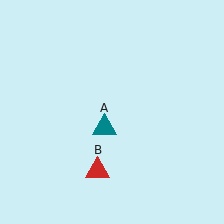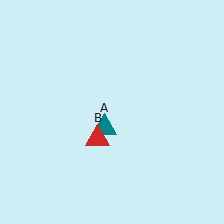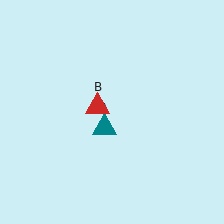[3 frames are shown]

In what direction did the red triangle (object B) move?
The red triangle (object B) moved up.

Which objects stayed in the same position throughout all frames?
Teal triangle (object A) remained stationary.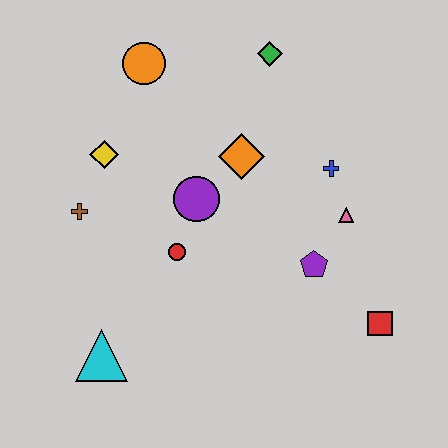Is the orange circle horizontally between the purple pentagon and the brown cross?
Yes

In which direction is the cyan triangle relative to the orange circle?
The cyan triangle is below the orange circle.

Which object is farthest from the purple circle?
The red square is farthest from the purple circle.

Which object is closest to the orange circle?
The yellow diamond is closest to the orange circle.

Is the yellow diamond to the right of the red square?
No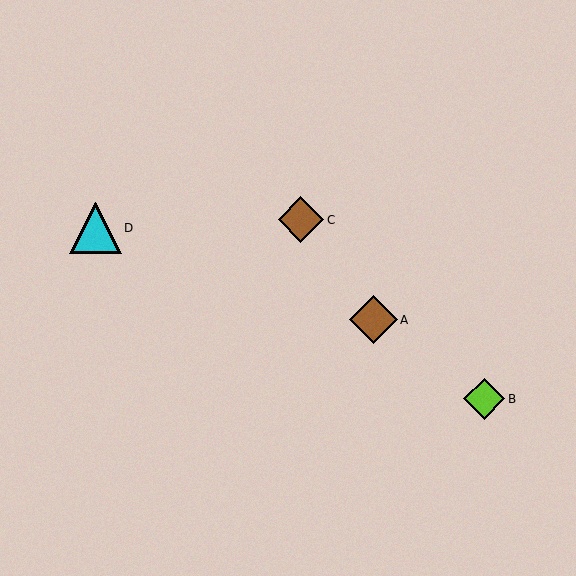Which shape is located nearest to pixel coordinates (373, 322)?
The brown diamond (labeled A) at (373, 320) is nearest to that location.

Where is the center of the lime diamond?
The center of the lime diamond is at (484, 399).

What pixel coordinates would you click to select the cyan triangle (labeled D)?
Click at (95, 228) to select the cyan triangle D.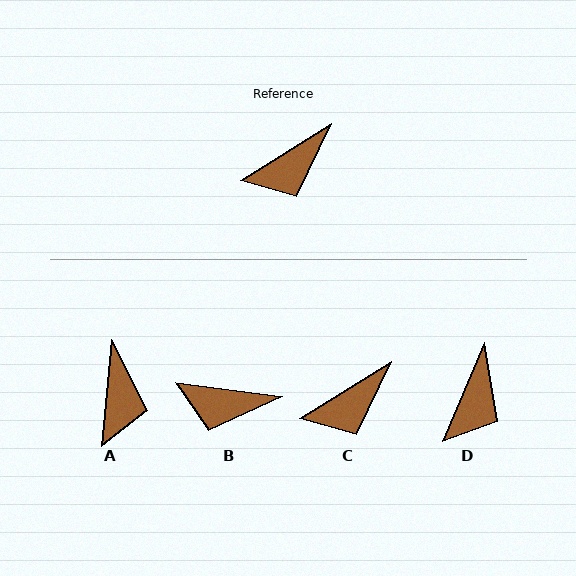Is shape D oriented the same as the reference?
No, it is off by about 35 degrees.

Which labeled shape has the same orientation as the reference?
C.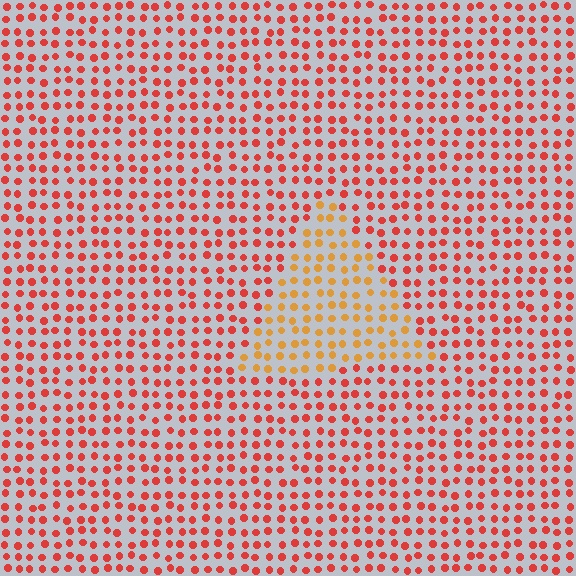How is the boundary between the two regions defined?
The boundary is defined purely by a slight shift in hue (about 35 degrees). Spacing, size, and orientation are identical on both sides.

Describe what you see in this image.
The image is filled with small red elements in a uniform arrangement. A triangle-shaped region is visible where the elements are tinted to a slightly different hue, forming a subtle color boundary.